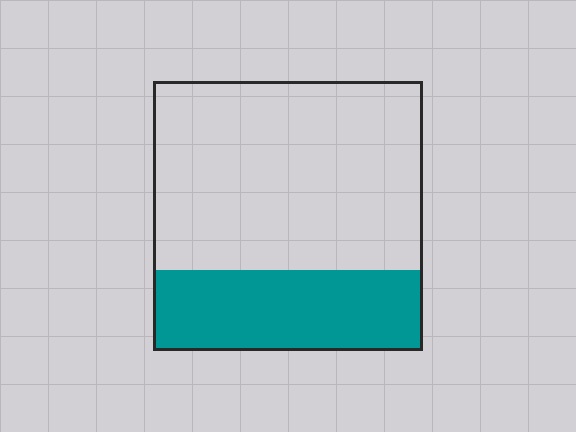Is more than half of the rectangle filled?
No.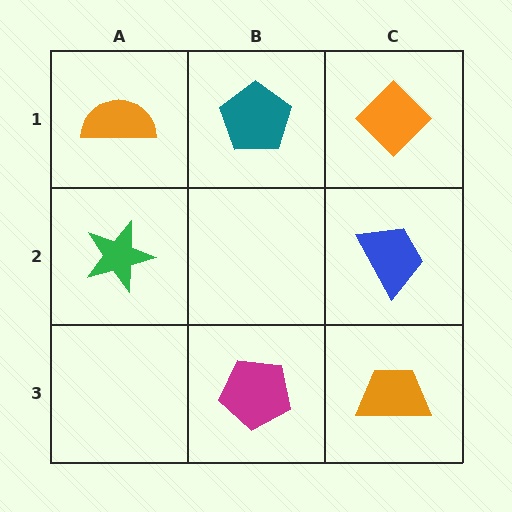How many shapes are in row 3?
2 shapes.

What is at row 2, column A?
A green star.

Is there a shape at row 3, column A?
No, that cell is empty.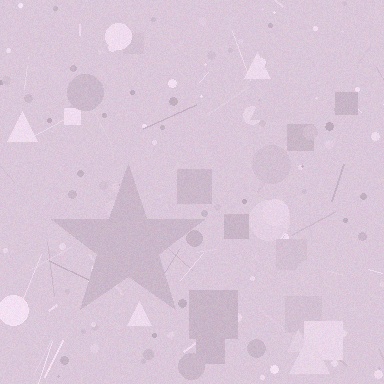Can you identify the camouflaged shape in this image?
The camouflaged shape is a star.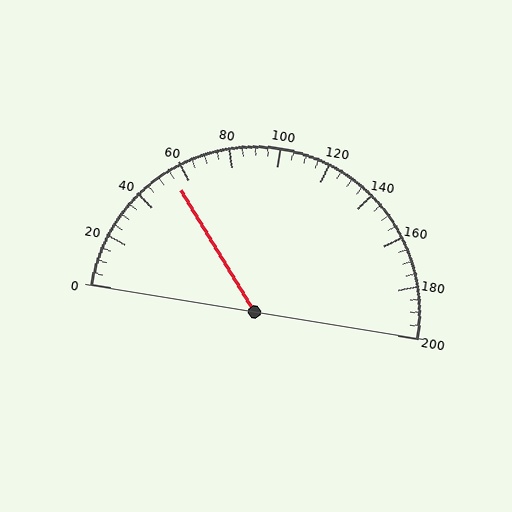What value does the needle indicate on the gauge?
The needle indicates approximately 55.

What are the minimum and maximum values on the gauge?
The gauge ranges from 0 to 200.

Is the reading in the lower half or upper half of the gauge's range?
The reading is in the lower half of the range (0 to 200).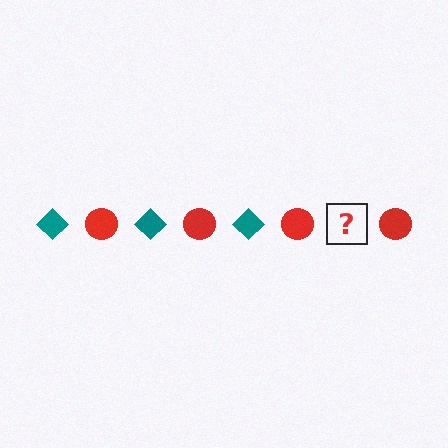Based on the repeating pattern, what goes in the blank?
The blank should be a teal diamond.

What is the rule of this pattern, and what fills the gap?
The rule is that the pattern alternates between teal diamond and red circle. The gap should be filled with a teal diamond.